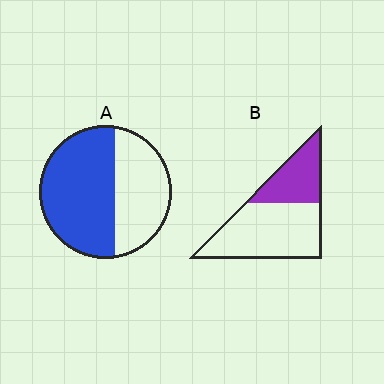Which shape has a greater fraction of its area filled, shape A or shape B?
Shape A.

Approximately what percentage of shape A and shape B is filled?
A is approximately 60% and B is approximately 35%.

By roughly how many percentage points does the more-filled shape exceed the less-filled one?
By roughly 25 percentage points (A over B).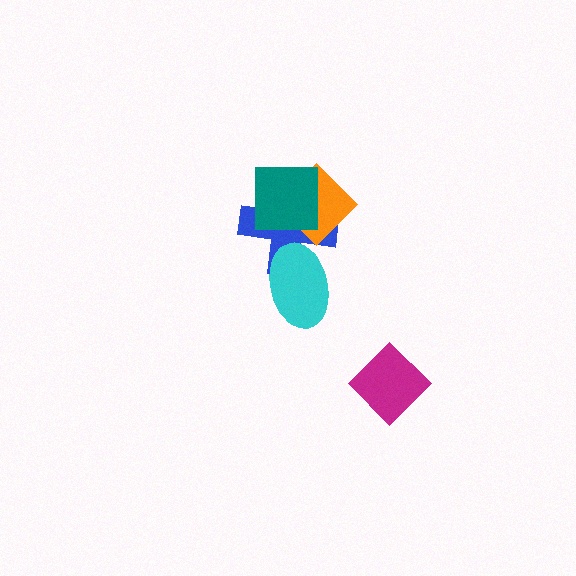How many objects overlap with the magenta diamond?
0 objects overlap with the magenta diamond.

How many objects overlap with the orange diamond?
2 objects overlap with the orange diamond.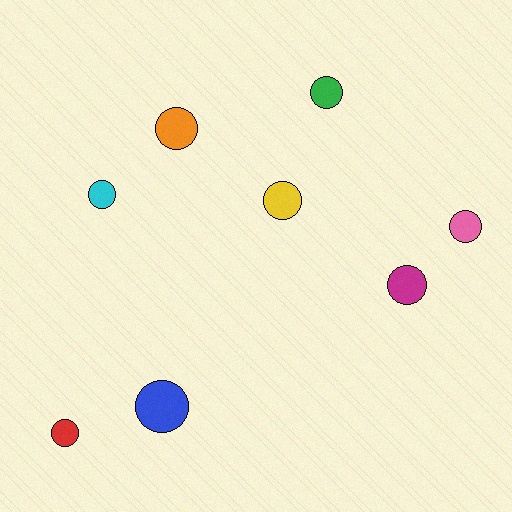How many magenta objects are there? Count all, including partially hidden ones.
There is 1 magenta object.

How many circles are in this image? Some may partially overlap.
There are 8 circles.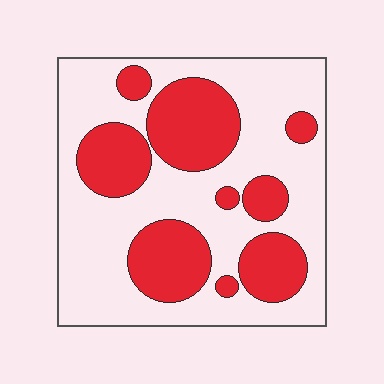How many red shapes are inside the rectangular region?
9.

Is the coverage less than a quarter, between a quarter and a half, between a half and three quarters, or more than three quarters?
Between a quarter and a half.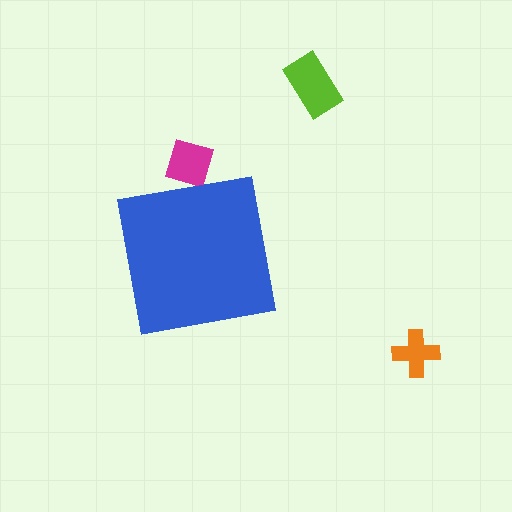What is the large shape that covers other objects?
A blue square.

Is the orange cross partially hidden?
No, the orange cross is fully visible.